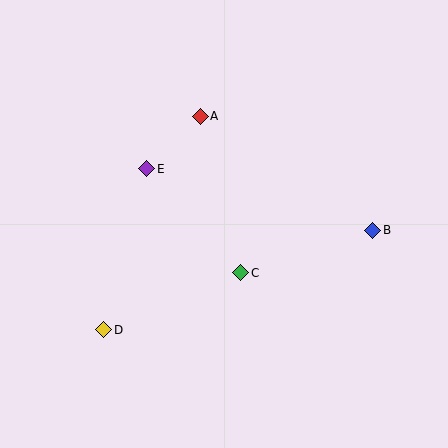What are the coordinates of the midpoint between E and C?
The midpoint between E and C is at (194, 221).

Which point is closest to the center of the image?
Point C at (241, 273) is closest to the center.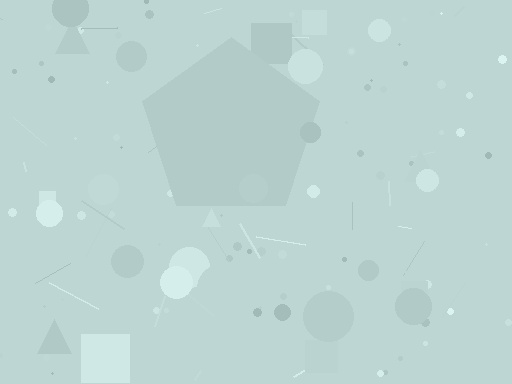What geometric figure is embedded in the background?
A pentagon is embedded in the background.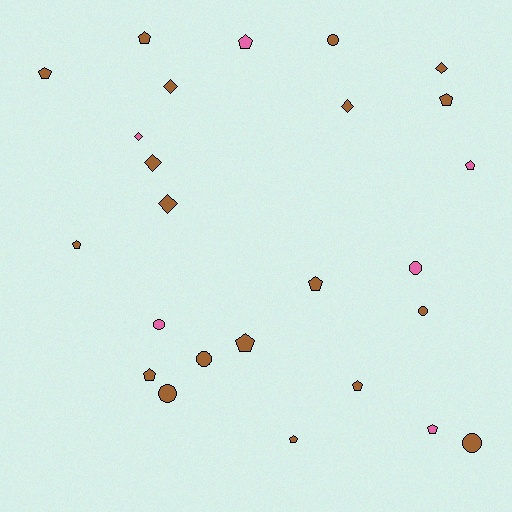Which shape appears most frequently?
Pentagon, with 12 objects.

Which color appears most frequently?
Brown, with 19 objects.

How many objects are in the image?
There are 25 objects.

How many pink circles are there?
There are 2 pink circles.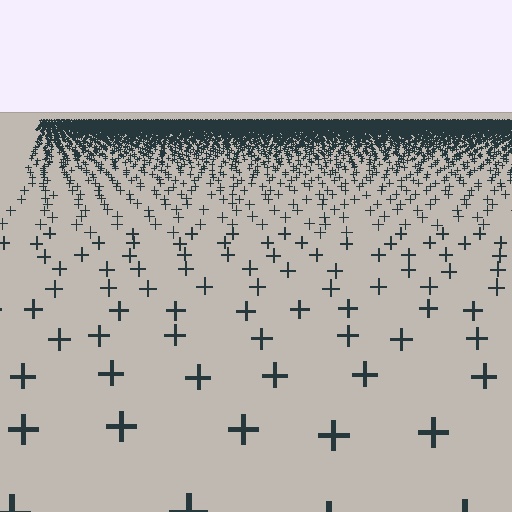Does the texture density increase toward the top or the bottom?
Density increases toward the top.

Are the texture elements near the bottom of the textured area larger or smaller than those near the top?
Larger. Near the bottom, elements are closer to the viewer and appear at a bigger on-screen size.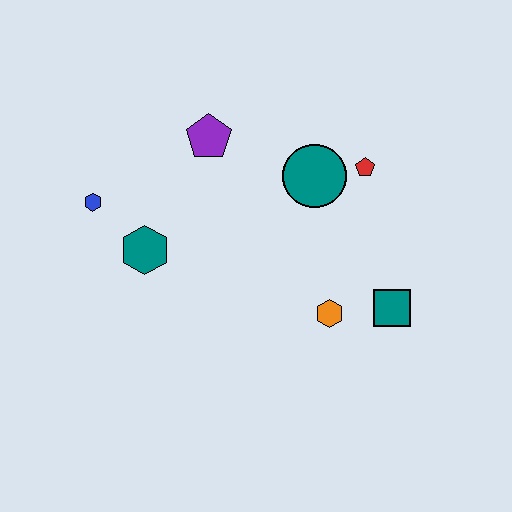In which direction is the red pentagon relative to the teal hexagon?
The red pentagon is to the right of the teal hexagon.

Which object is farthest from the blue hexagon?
The teal square is farthest from the blue hexagon.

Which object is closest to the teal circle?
The red pentagon is closest to the teal circle.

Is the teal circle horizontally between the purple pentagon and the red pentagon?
Yes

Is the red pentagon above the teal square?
Yes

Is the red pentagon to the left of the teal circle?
No